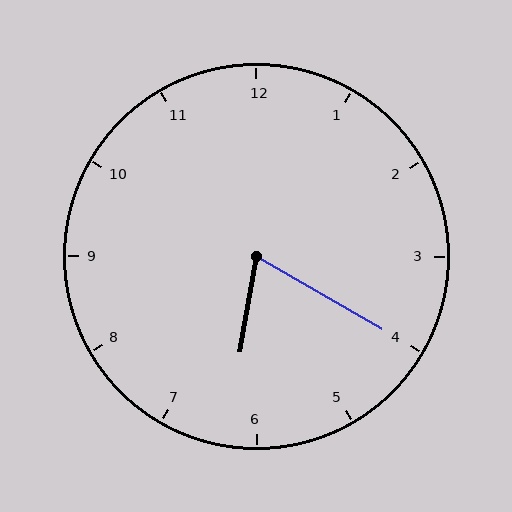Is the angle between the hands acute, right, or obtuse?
It is acute.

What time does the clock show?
6:20.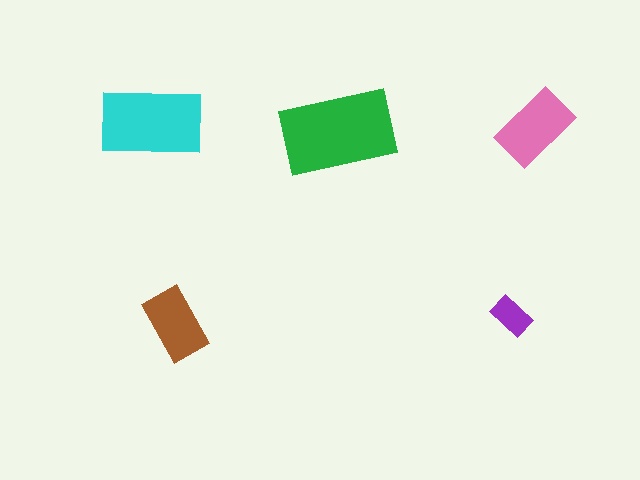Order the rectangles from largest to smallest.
the green one, the cyan one, the pink one, the brown one, the purple one.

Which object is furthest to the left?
The cyan rectangle is leftmost.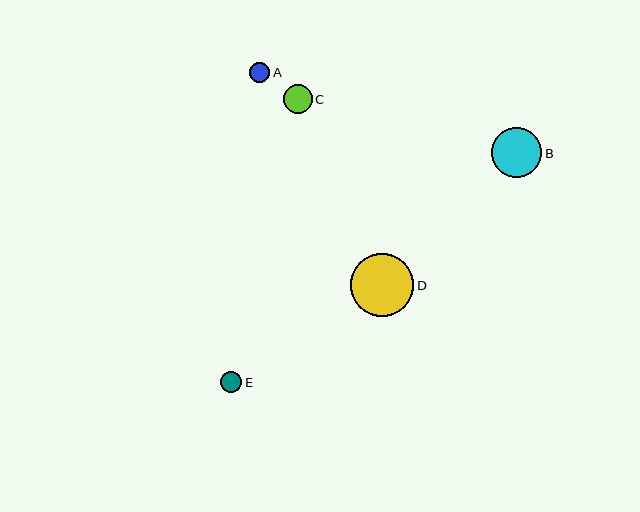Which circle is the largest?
Circle D is the largest with a size of approximately 63 pixels.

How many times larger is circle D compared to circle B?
Circle D is approximately 1.3 times the size of circle B.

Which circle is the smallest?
Circle A is the smallest with a size of approximately 20 pixels.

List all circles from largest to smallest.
From largest to smallest: D, B, C, E, A.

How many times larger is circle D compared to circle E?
Circle D is approximately 3.0 times the size of circle E.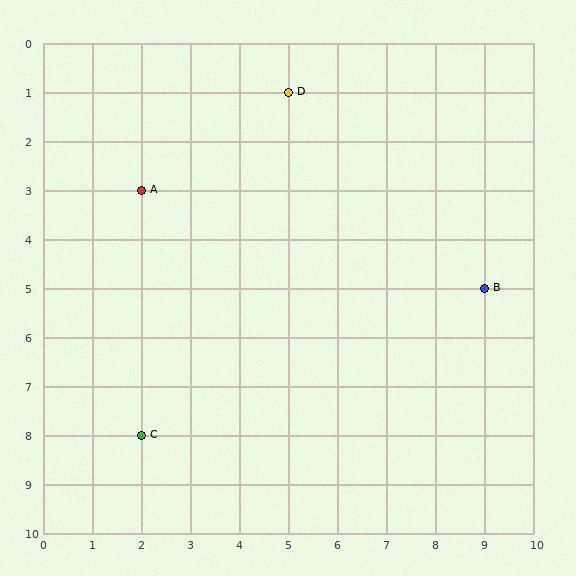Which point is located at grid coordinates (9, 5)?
Point B is at (9, 5).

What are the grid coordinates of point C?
Point C is at grid coordinates (2, 8).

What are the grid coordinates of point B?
Point B is at grid coordinates (9, 5).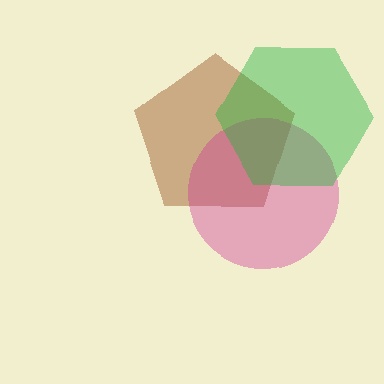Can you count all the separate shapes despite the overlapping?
Yes, there are 3 separate shapes.